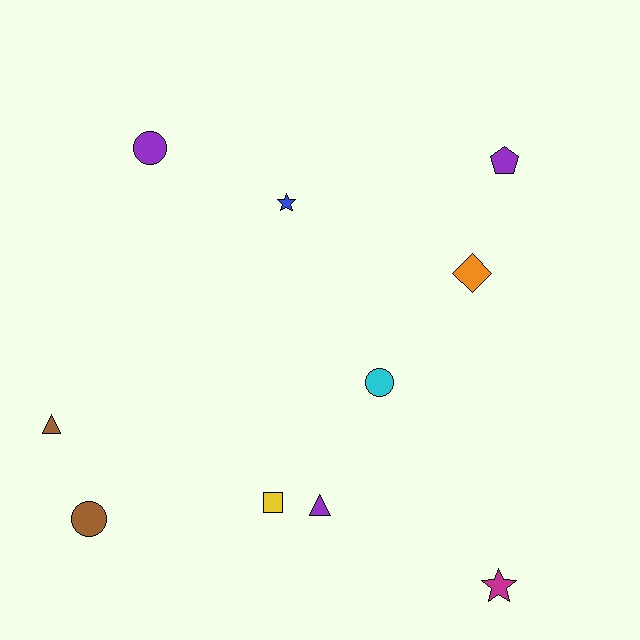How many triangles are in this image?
There are 2 triangles.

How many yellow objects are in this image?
There is 1 yellow object.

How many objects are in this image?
There are 10 objects.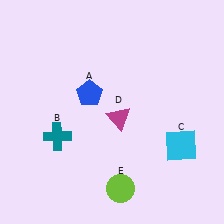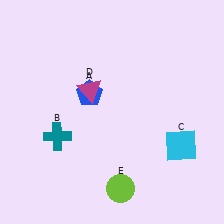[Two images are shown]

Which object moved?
The magenta triangle (D) moved left.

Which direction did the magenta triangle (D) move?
The magenta triangle (D) moved left.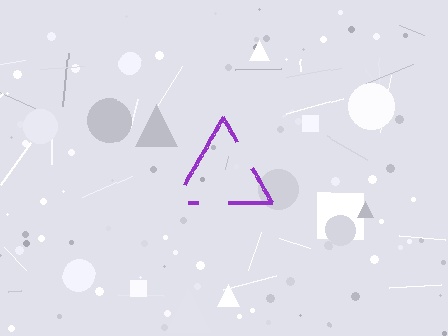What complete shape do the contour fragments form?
The contour fragments form a triangle.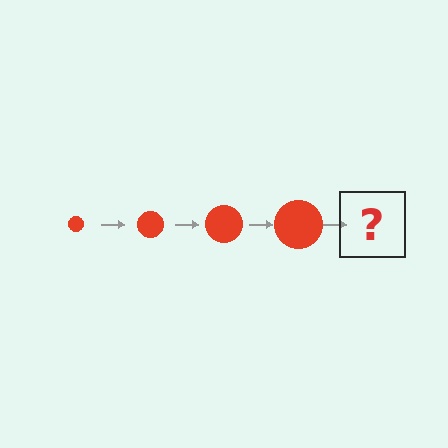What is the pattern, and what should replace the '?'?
The pattern is that the circle gets progressively larger each step. The '?' should be a red circle, larger than the previous one.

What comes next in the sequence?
The next element should be a red circle, larger than the previous one.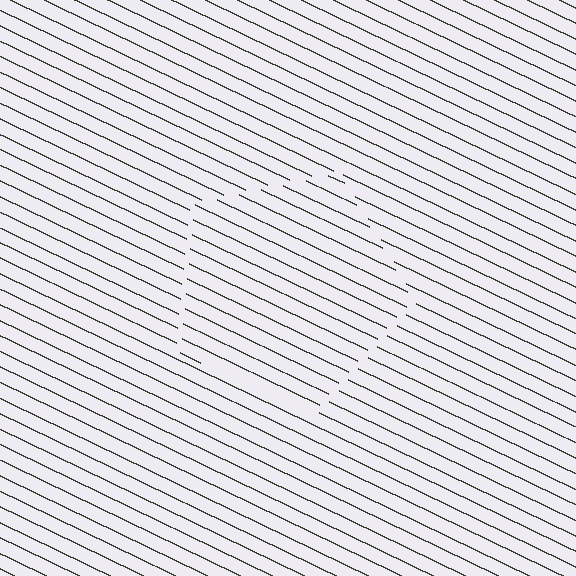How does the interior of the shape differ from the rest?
The interior of the shape contains the same grating, shifted by half a period — the contour is defined by the phase discontinuity where line-ends from the inner and outer gratings abut.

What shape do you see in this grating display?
An illusory pentagon. The interior of the shape contains the same grating, shifted by half a period — the contour is defined by the phase discontinuity where line-ends from the inner and outer gratings abut.